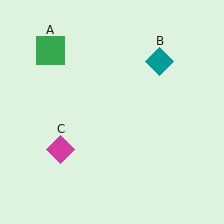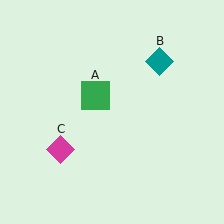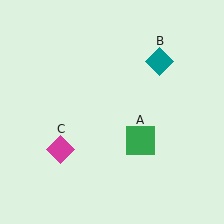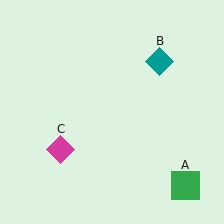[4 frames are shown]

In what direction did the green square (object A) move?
The green square (object A) moved down and to the right.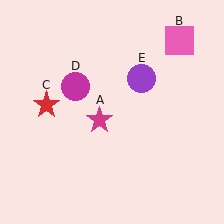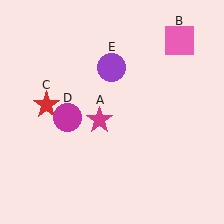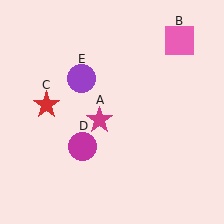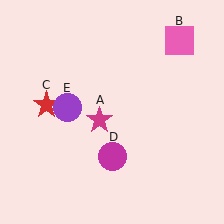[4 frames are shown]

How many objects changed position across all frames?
2 objects changed position: magenta circle (object D), purple circle (object E).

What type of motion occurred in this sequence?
The magenta circle (object D), purple circle (object E) rotated counterclockwise around the center of the scene.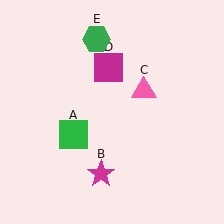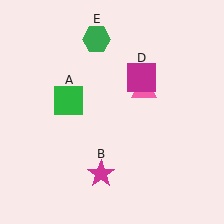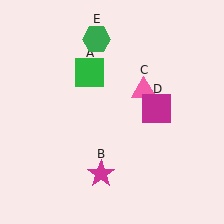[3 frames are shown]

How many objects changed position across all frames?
2 objects changed position: green square (object A), magenta square (object D).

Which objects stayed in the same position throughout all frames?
Magenta star (object B) and pink triangle (object C) and green hexagon (object E) remained stationary.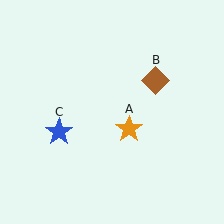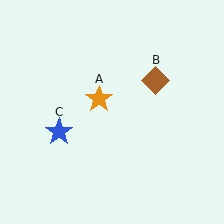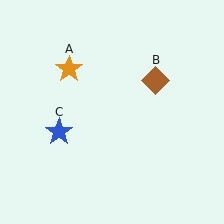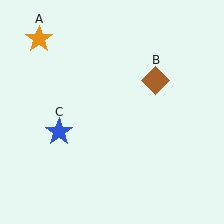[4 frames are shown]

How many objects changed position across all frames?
1 object changed position: orange star (object A).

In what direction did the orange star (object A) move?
The orange star (object A) moved up and to the left.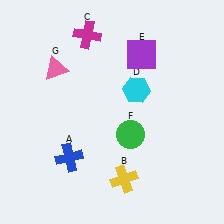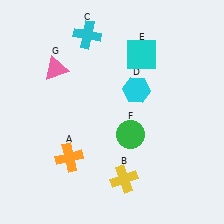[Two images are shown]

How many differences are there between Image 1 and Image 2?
There are 3 differences between the two images.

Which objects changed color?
A changed from blue to orange. C changed from magenta to cyan. E changed from purple to cyan.